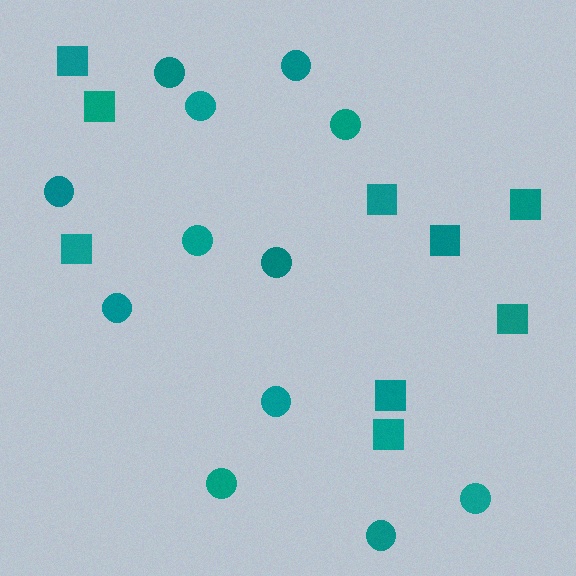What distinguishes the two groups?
There are 2 groups: one group of circles (12) and one group of squares (9).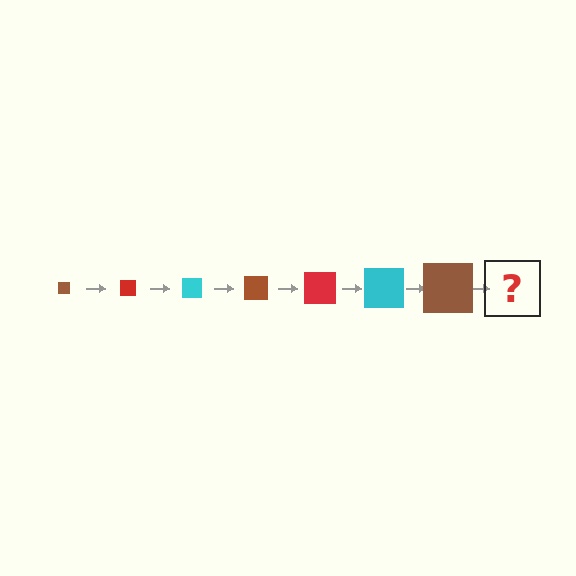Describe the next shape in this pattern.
It should be a red square, larger than the previous one.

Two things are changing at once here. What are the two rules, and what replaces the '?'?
The two rules are that the square grows larger each step and the color cycles through brown, red, and cyan. The '?' should be a red square, larger than the previous one.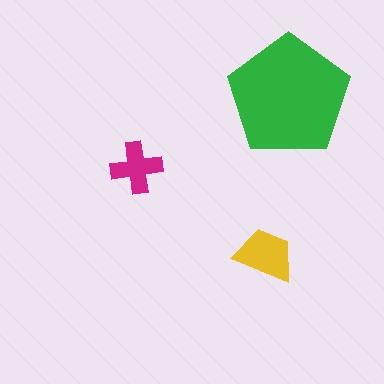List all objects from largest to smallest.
The green pentagon, the yellow trapezoid, the magenta cross.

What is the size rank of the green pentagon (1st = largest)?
1st.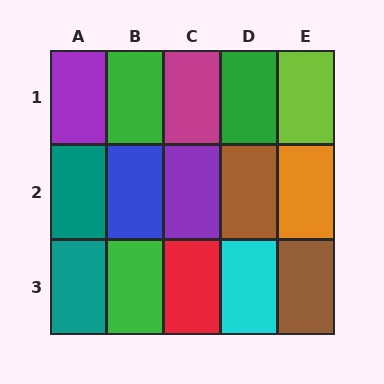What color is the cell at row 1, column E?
Lime.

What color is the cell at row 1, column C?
Magenta.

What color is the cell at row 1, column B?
Green.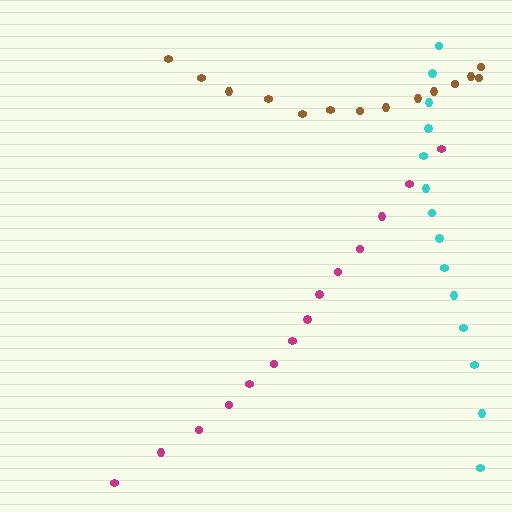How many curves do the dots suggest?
There are 3 distinct paths.